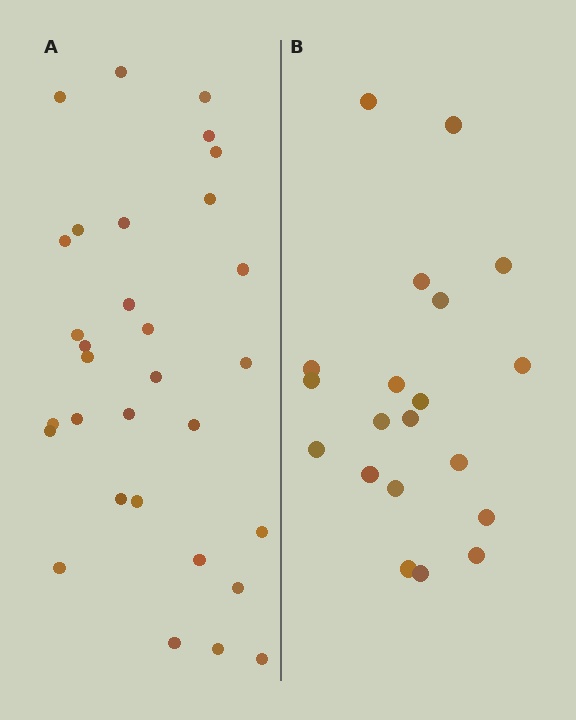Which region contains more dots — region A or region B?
Region A (the left region) has more dots.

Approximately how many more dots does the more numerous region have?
Region A has roughly 12 or so more dots than region B.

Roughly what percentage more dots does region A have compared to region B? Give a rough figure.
About 55% more.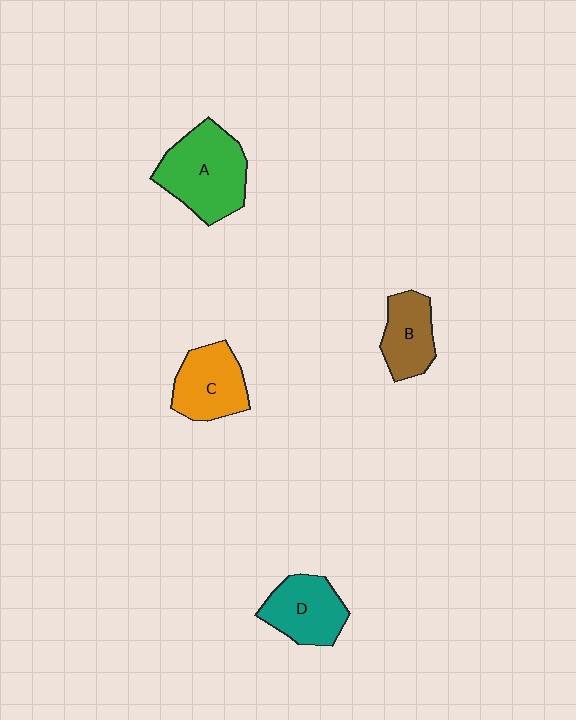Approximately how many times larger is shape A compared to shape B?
Approximately 1.7 times.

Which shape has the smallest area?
Shape B (brown).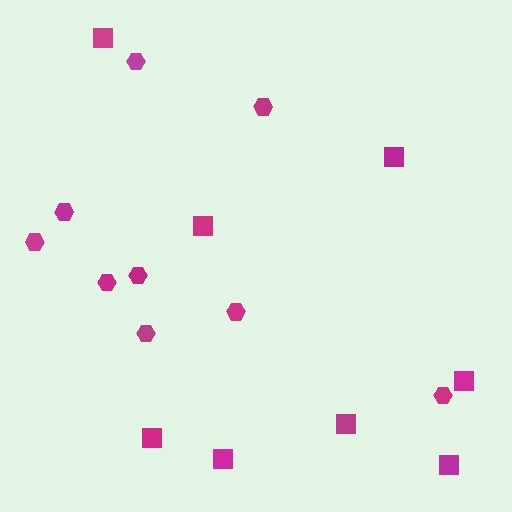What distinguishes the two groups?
There are 2 groups: one group of squares (8) and one group of hexagons (9).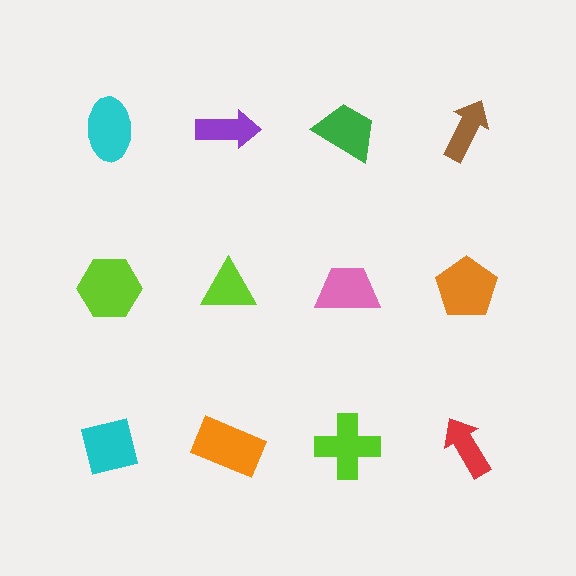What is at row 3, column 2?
An orange rectangle.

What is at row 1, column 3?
A green trapezoid.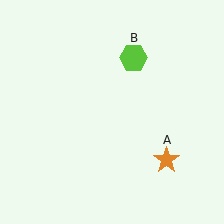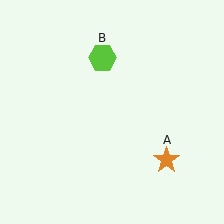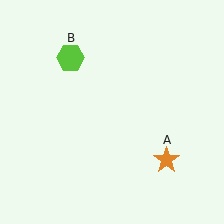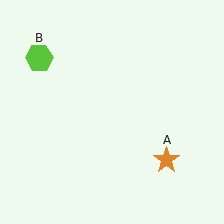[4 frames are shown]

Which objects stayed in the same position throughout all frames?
Orange star (object A) remained stationary.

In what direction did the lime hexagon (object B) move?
The lime hexagon (object B) moved left.